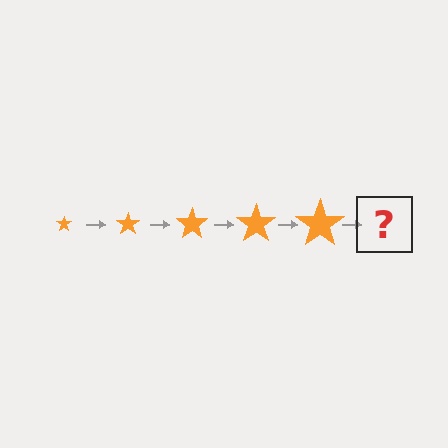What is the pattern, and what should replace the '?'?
The pattern is that the star gets progressively larger each step. The '?' should be an orange star, larger than the previous one.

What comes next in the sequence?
The next element should be an orange star, larger than the previous one.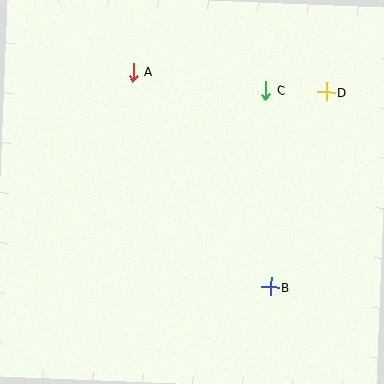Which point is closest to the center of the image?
Point B at (271, 287) is closest to the center.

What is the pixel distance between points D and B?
The distance between D and B is 203 pixels.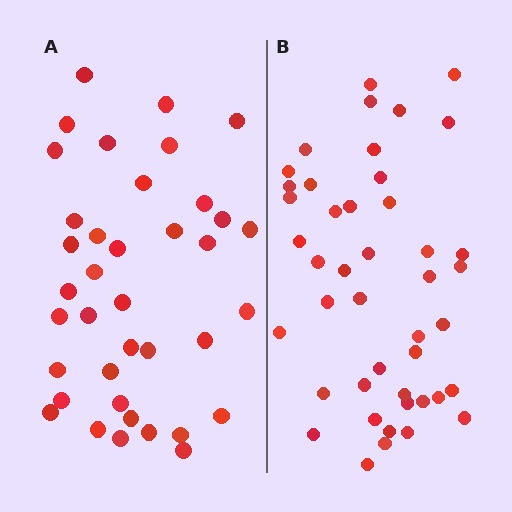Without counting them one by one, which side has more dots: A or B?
Region B (the right region) has more dots.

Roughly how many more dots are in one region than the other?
Region B has about 6 more dots than region A.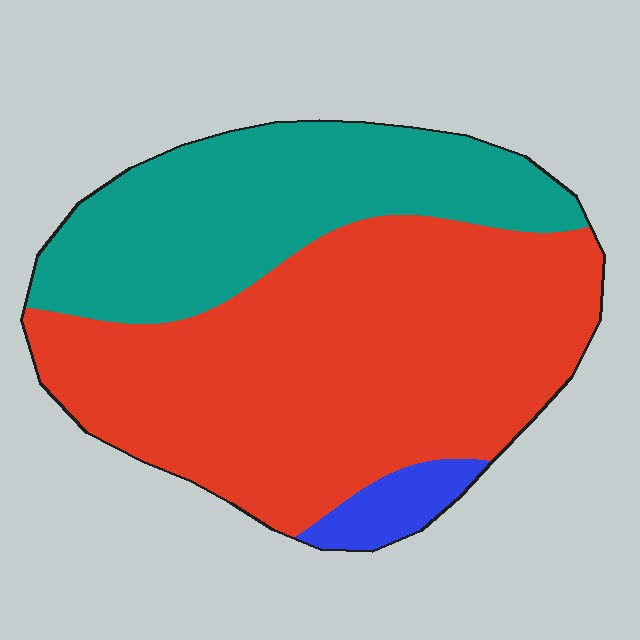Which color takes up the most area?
Red, at roughly 60%.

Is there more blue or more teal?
Teal.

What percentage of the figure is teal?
Teal takes up about one third (1/3) of the figure.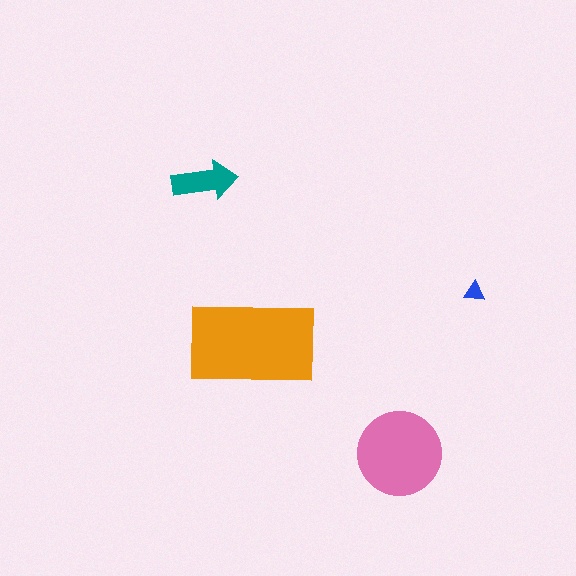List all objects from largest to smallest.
The orange rectangle, the pink circle, the teal arrow, the blue triangle.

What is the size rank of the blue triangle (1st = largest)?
4th.